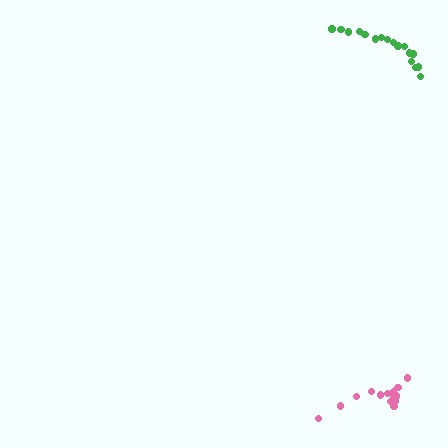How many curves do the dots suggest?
There are 2 distinct paths.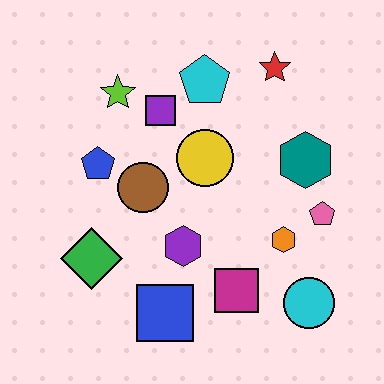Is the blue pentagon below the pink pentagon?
No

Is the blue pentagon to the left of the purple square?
Yes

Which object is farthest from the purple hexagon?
The red star is farthest from the purple hexagon.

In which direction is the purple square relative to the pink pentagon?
The purple square is to the left of the pink pentagon.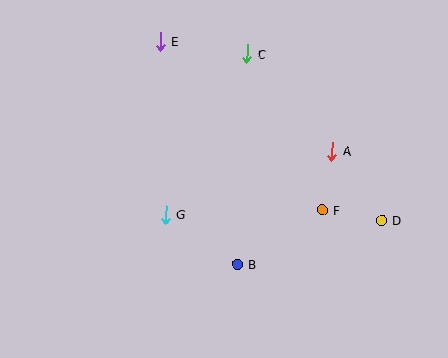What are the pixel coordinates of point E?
Point E is at (160, 41).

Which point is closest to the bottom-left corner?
Point G is closest to the bottom-left corner.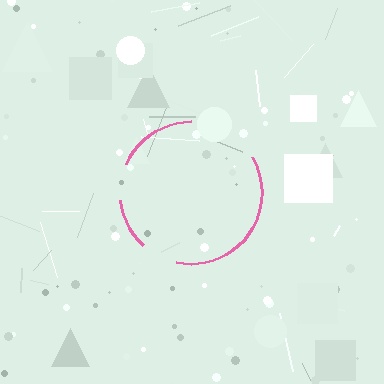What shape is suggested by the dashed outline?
The dashed outline suggests a circle.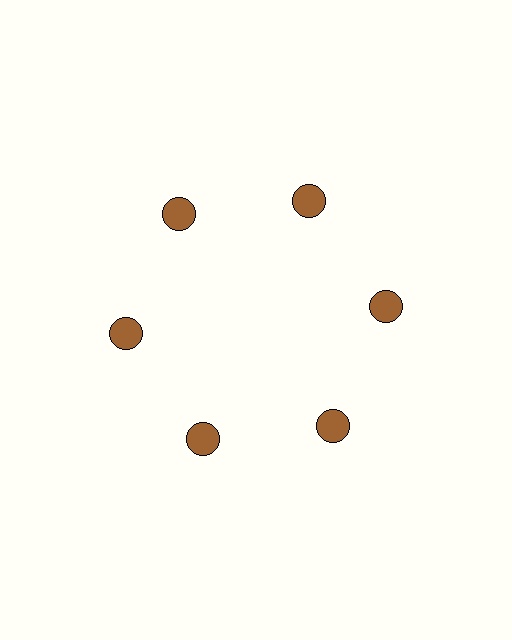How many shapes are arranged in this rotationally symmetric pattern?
There are 6 shapes, arranged in 6 groups of 1.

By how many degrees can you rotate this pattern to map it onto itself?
The pattern maps onto itself every 60 degrees of rotation.